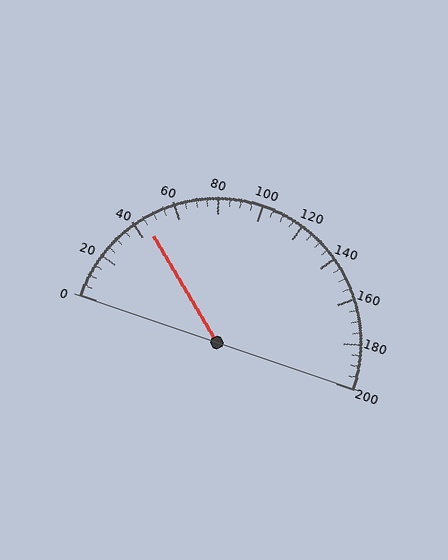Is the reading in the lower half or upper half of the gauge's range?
The reading is in the lower half of the range (0 to 200).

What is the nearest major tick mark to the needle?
The nearest major tick mark is 40.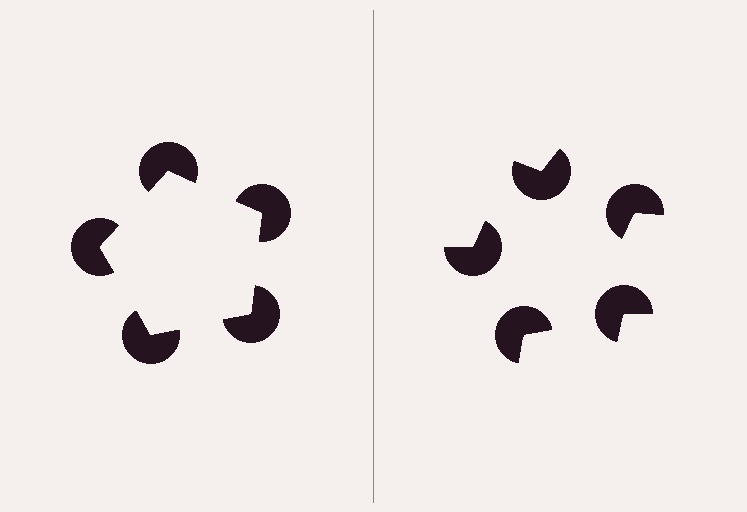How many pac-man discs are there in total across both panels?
10 — 5 on each side.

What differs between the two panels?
The pac-man discs are positioned identically on both sides; only the wedge orientations differ. On the left they align to a pentagon; on the right they are misaligned.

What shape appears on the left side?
An illusory pentagon.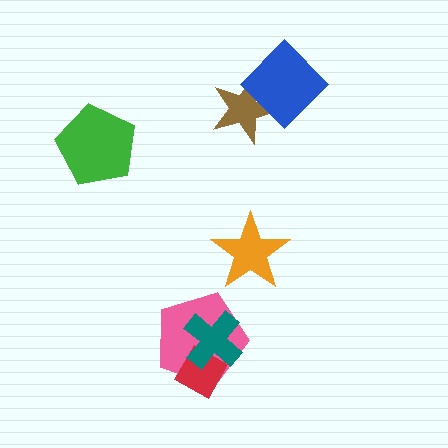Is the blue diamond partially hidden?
No, no other shape covers it.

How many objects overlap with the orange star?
0 objects overlap with the orange star.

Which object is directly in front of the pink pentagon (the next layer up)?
The red diamond is directly in front of the pink pentagon.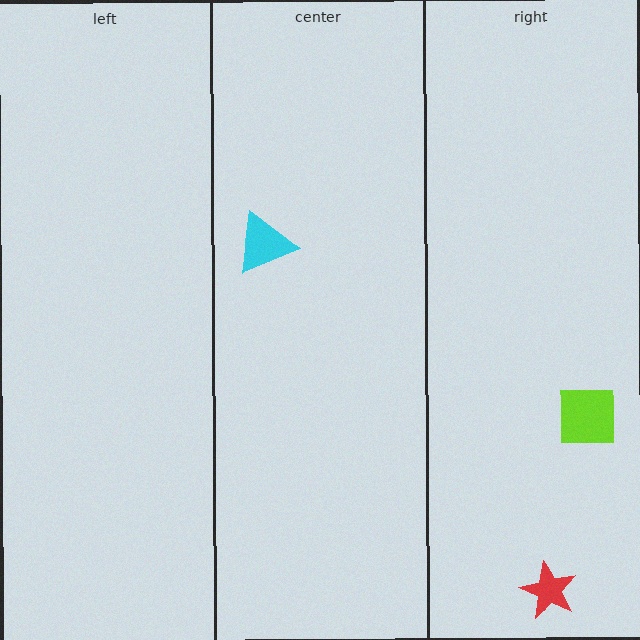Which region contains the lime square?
The right region.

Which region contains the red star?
The right region.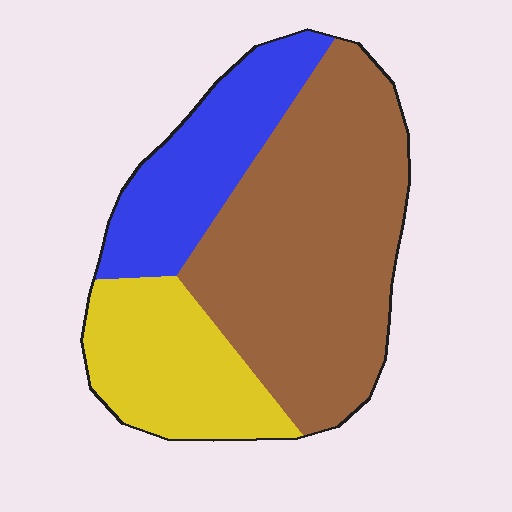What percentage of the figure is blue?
Blue covers around 25% of the figure.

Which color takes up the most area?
Brown, at roughly 55%.